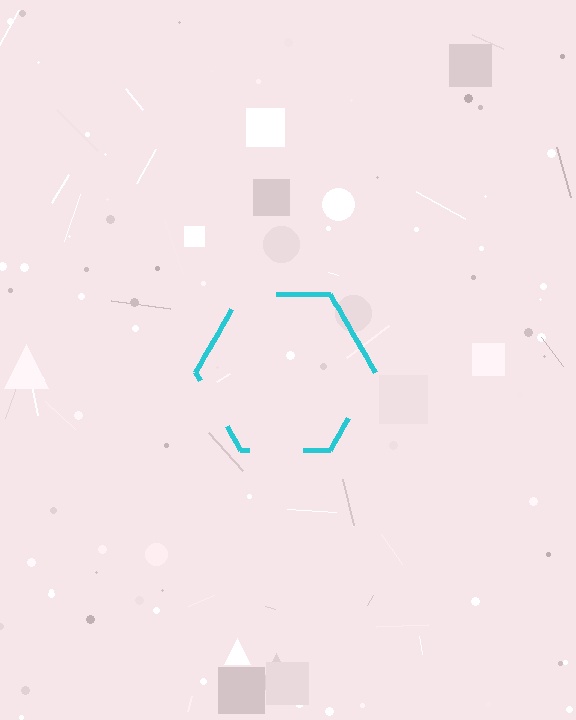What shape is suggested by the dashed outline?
The dashed outline suggests a hexagon.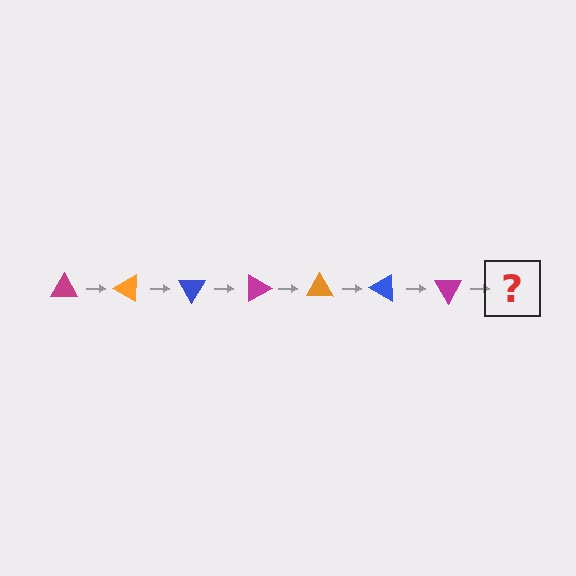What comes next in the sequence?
The next element should be an orange triangle, rotated 210 degrees from the start.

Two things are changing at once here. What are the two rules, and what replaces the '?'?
The two rules are that it rotates 30 degrees each step and the color cycles through magenta, orange, and blue. The '?' should be an orange triangle, rotated 210 degrees from the start.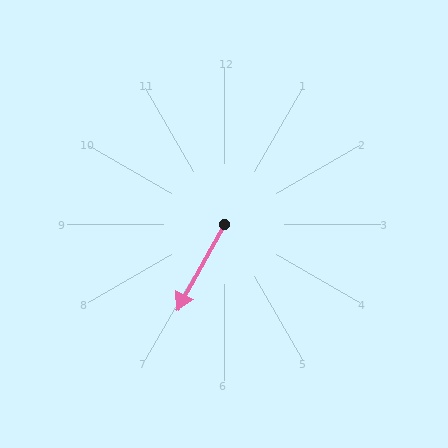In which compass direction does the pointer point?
Southwest.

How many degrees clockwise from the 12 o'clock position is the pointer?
Approximately 209 degrees.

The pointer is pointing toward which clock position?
Roughly 7 o'clock.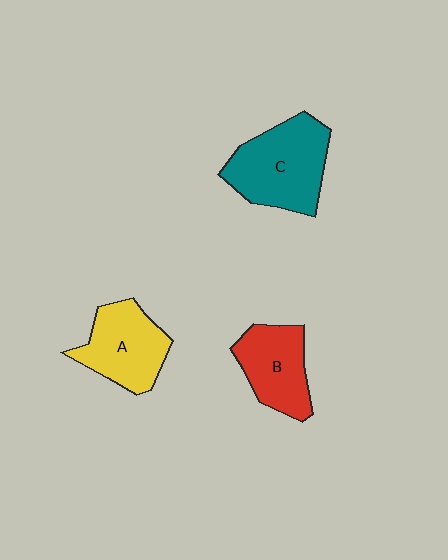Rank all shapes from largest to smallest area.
From largest to smallest: C (teal), A (yellow), B (red).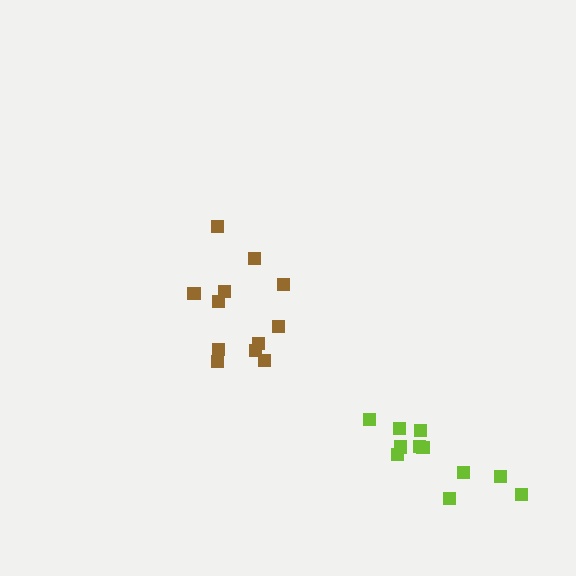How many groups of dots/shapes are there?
There are 2 groups.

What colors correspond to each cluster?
The clusters are colored: brown, lime.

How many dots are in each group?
Group 1: 12 dots, Group 2: 11 dots (23 total).